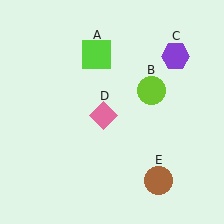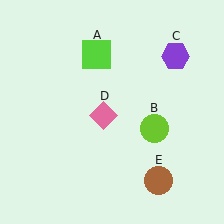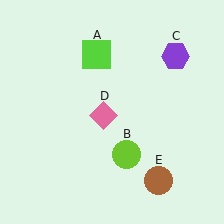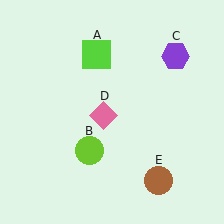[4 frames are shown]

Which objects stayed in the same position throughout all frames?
Lime square (object A) and purple hexagon (object C) and pink diamond (object D) and brown circle (object E) remained stationary.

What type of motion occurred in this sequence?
The lime circle (object B) rotated clockwise around the center of the scene.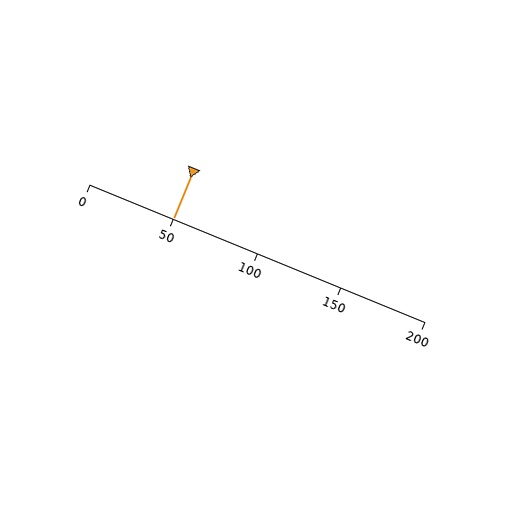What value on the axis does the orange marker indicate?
The marker indicates approximately 50.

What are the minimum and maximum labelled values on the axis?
The axis runs from 0 to 200.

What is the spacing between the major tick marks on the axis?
The major ticks are spaced 50 apart.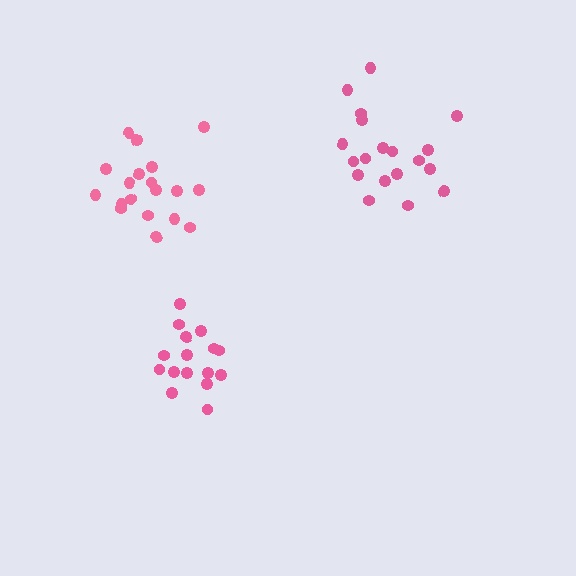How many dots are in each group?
Group 1: 16 dots, Group 2: 19 dots, Group 3: 19 dots (54 total).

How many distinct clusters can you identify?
There are 3 distinct clusters.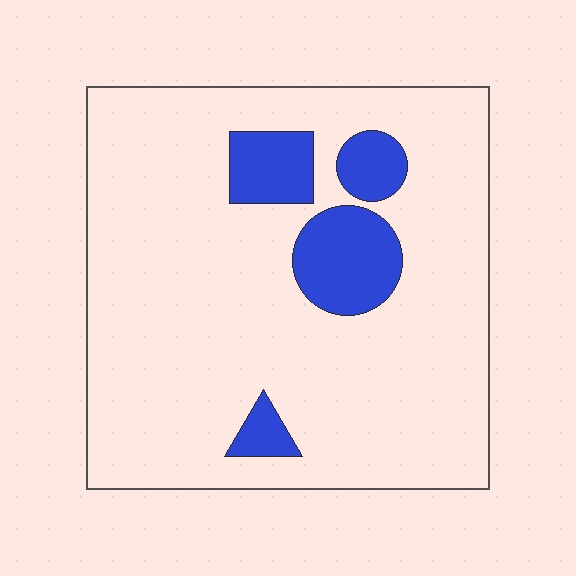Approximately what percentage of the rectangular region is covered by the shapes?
Approximately 15%.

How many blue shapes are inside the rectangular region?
4.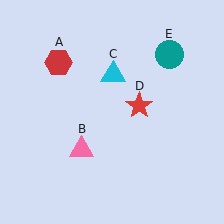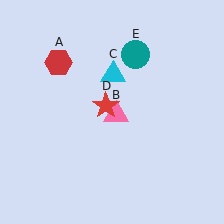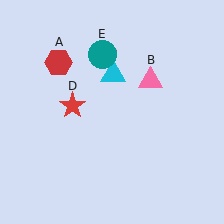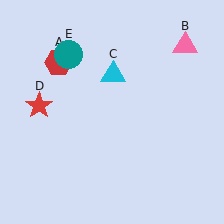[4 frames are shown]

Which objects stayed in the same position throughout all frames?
Red hexagon (object A) and cyan triangle (object C) remained stationary.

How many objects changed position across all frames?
3 objects changed position: pink triangle (object B), red star (object D), teal circle (object E).